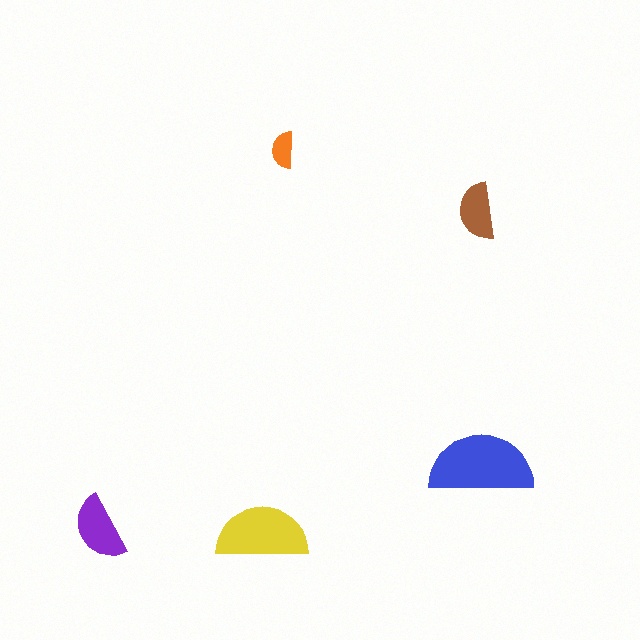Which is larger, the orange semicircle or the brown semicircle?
The brown one.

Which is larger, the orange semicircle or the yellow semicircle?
The yellow one.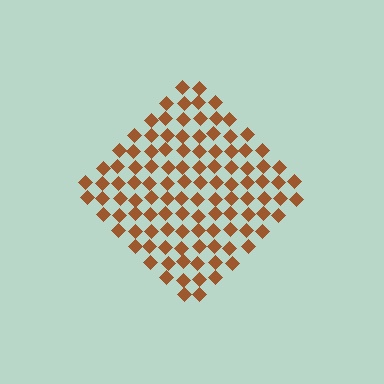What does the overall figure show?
The overall figure shows a diamond.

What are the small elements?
The small elements are diamonds.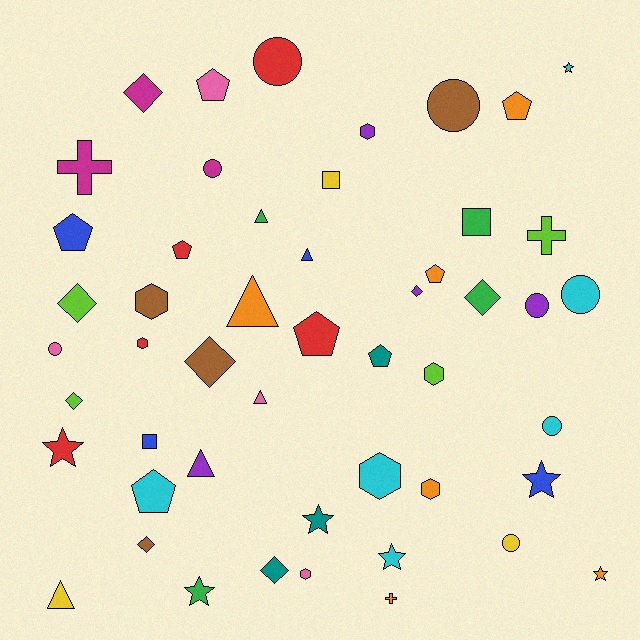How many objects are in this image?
There are 50 objects.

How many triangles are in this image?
There are 6 triangles.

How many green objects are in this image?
There are 4 green objects.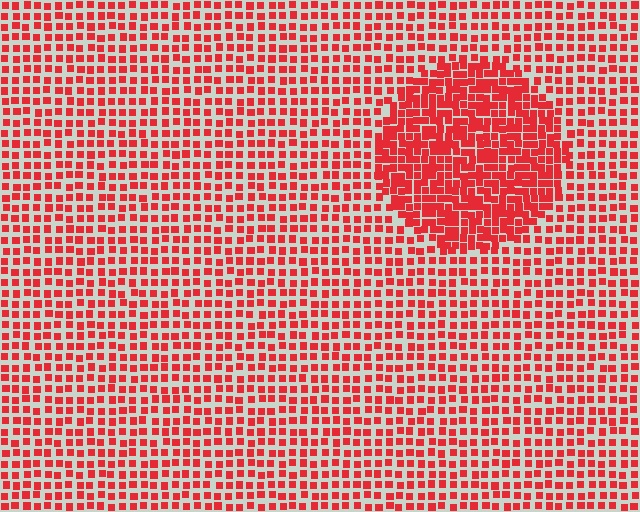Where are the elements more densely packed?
The elements are more densely packed inside the circle boundary.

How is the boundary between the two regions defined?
The boundary is defined by a change in element density (approximately 1.9x ratio). All elements are the same color, size, and shape.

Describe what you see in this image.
The image contains small red elements arranged at two different densities. A circle-shaped region is visible where the elements are more densely packed than the surrounding area.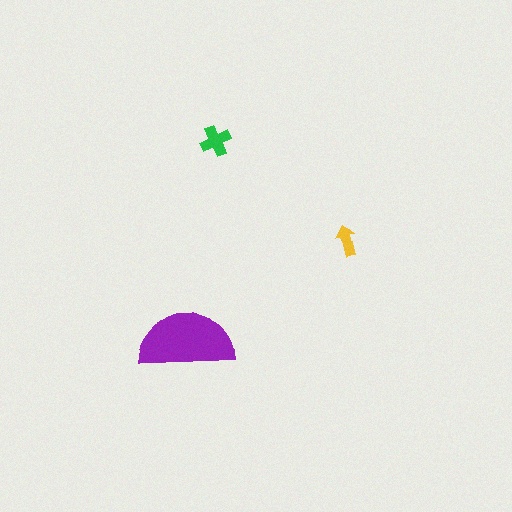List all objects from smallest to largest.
The yellow arrow, the green cross, the purple semicircle.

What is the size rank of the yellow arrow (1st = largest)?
3rd.